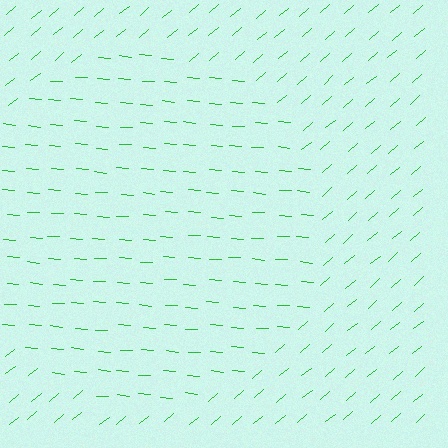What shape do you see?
I see a circle.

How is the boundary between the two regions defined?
The boundary is defined purely by a change in line orientation (approximately 45 degrees difference). All lines are the same color and thickness.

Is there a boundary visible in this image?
Yes, there is a texture boundary formed by a change in line orientation.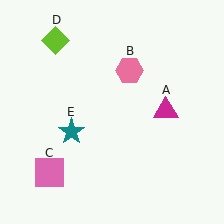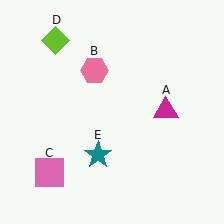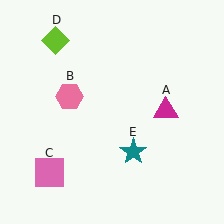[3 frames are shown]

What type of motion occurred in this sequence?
The pink hexagon (object B), teal star (object E) rotated counterclockwise around the center of the scene.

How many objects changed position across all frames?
2 objects changed position: pink hexagon (object B), teal star (object E).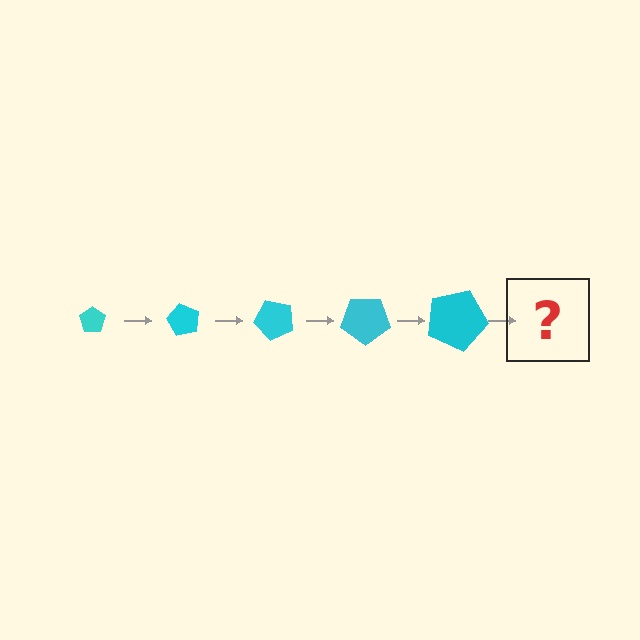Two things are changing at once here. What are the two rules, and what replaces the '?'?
The two rules are that the pentagon grows larger each step and it rotates 60 degrees each step. The '?' should be a pentagon, larger than the previous one and rotated 300 degrees from the start.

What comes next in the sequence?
The next element should be a pentagon, larger than the previous one and rotated 300 degrees from the start.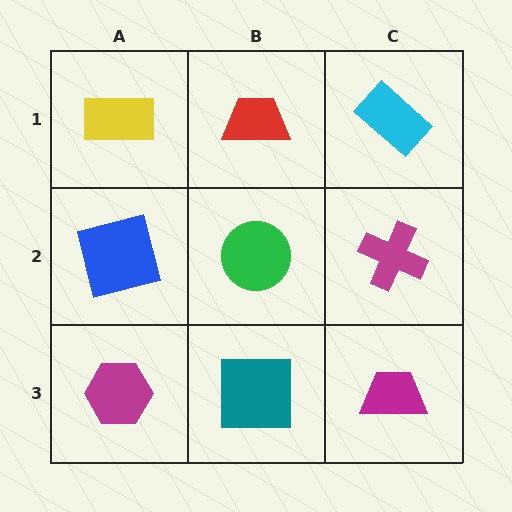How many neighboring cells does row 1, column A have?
2.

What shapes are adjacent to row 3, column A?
A blue square (row 2, column A), a teal square (row 3, column B).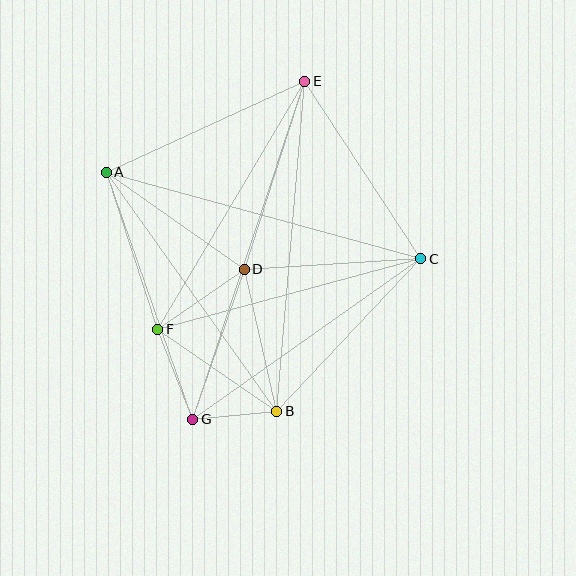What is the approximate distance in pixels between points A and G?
The distance between A and G is approximately 262 pixels.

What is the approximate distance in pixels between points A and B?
The distance between A and B is approximately 294 pixels.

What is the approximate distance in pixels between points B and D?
The distance between B and D is approximately 146 pixels.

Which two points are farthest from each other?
Points E and G are farthest from each other.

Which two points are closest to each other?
Points B and G are closest to each other.